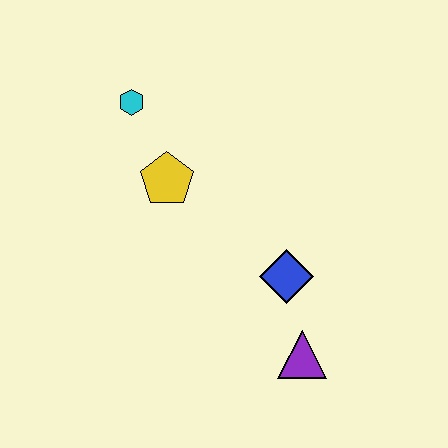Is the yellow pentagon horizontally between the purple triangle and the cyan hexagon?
Yes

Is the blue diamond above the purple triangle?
Yes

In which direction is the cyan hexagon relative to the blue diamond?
The cyan hexagon is above the blue diamond.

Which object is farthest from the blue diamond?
The cyan hexagon is farthest from the blue diamond.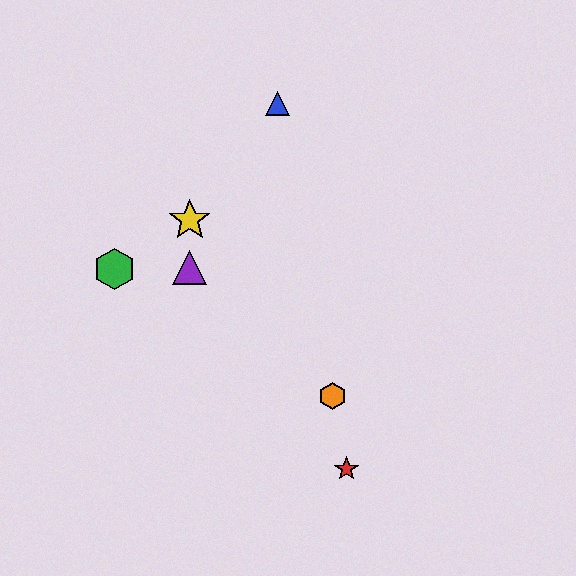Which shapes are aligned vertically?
The yellow star, the purple triangle are aligned vertically.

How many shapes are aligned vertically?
2 shapes (the yellow star, the purple triangle) are aligned vertically.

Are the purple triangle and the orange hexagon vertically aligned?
No, the purple triangle is at x≈190 and the orange hexagon is at x≈333.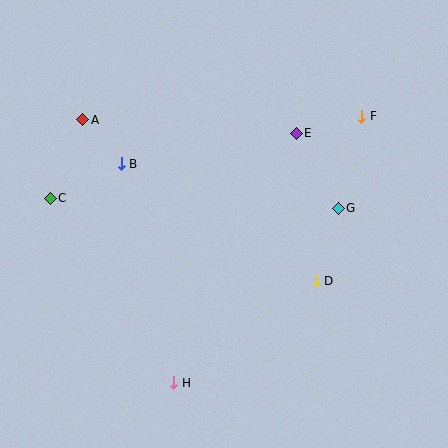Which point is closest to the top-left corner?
Point A is closest to the top-left corner.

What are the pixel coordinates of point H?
Point H is at (174, 383).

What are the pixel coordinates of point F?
Point F is at (362, 116).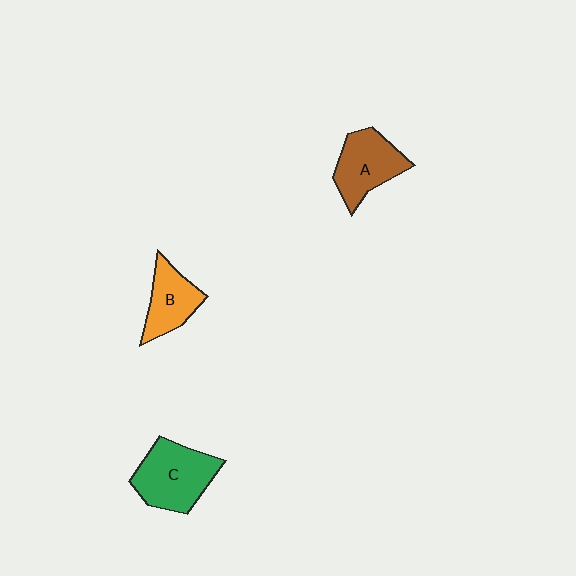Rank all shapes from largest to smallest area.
From largest to smallest: C (green), A (brown), B (orange).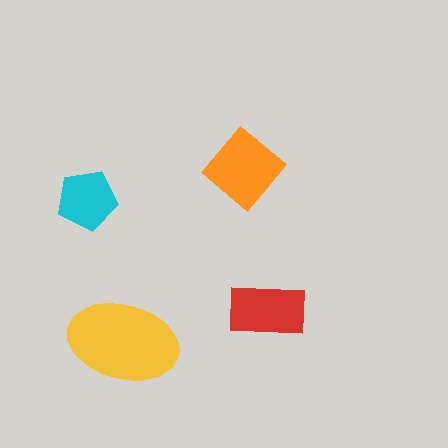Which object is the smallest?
The cyan pentagon.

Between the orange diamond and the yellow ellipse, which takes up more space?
The yellow ellipse.